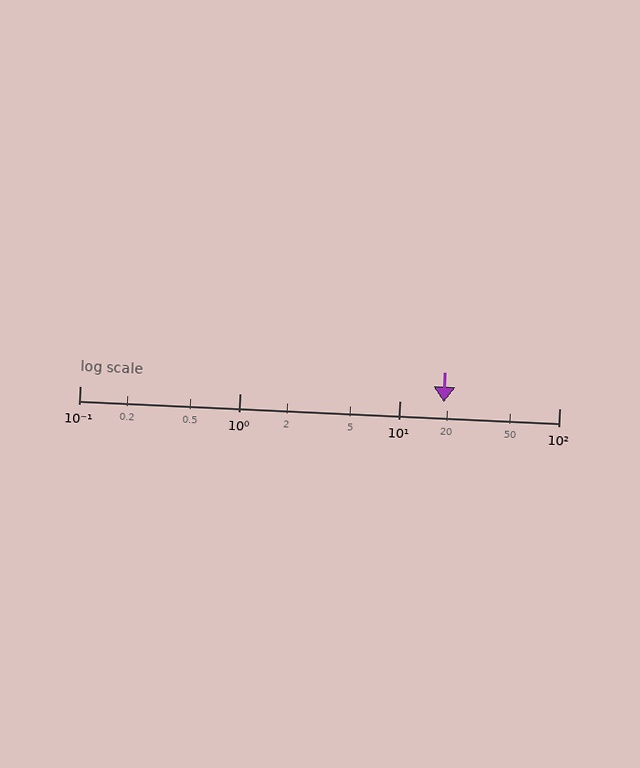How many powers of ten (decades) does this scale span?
The scale spans 3 decades, from 0.1 to 100.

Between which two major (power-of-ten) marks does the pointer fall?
The pointer is between 10 and 100.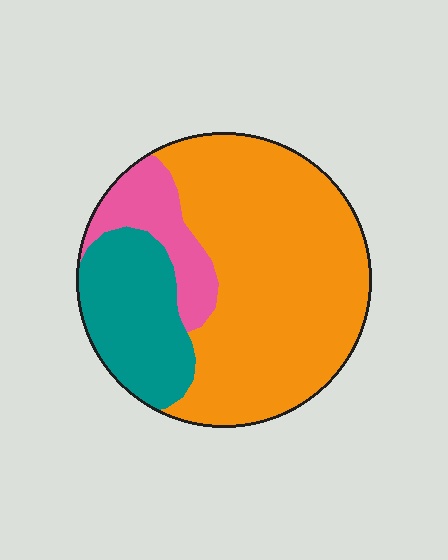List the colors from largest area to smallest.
From largest to smallest: orange, teal, pink.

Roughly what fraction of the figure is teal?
Teal covers about 20% of the figure.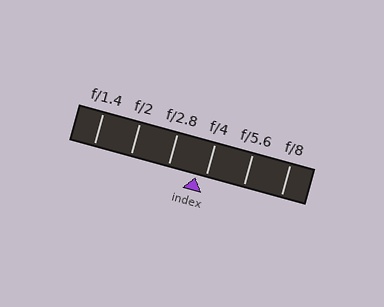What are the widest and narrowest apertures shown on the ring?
The widest aperture shown is f/1.4 and the narrowest is f/8.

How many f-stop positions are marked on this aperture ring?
There are 6 f-stop positions marked.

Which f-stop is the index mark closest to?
The index mark is closest to f/4.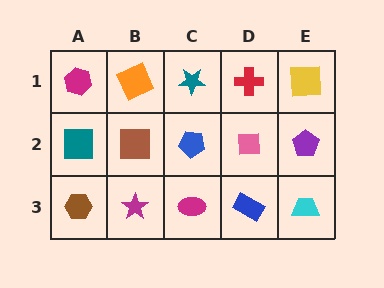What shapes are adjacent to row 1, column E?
A purple pentagon (row 2, column E), a red cross (row 1, column D).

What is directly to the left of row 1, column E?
A red cross.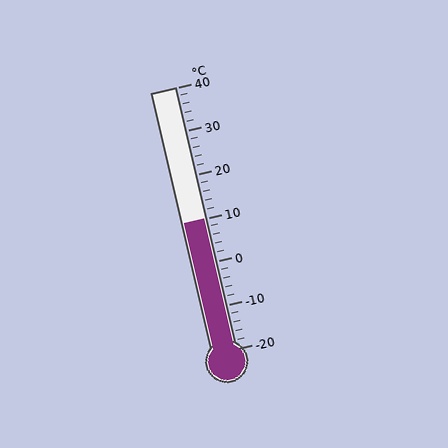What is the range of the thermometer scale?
The thermometer scale ranges from -20°C to 40°C.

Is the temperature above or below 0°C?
The temperature is above 0°C.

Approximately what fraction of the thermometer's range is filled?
The thermometer is filled to approximately 50% of its range.